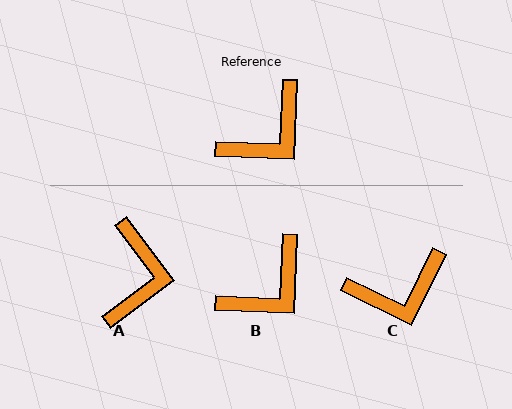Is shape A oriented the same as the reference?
No, it is off by about 39 degrees.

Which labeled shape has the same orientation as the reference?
B.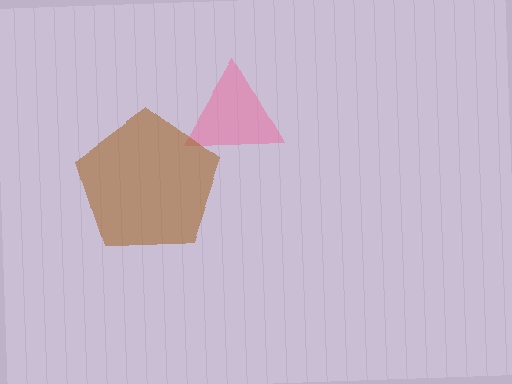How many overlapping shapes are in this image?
There are 2 overlapping shapes in the image.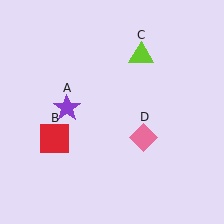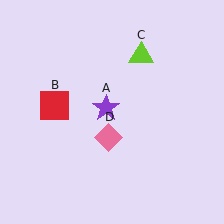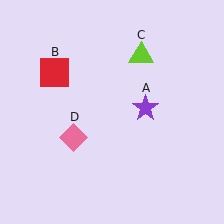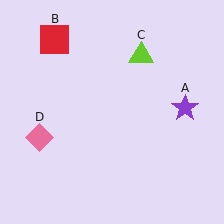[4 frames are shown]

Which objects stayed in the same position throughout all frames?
Lime triangle (object C) remained stationary.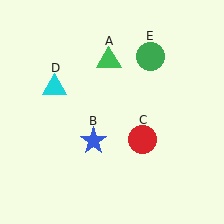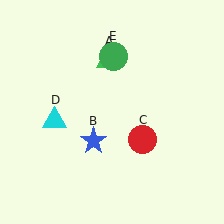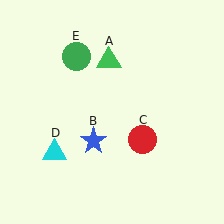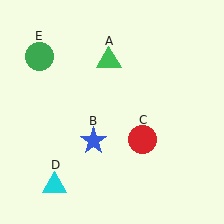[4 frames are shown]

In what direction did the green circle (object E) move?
The green circle (object E) moved left.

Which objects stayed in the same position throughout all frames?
Green triangle (object A) and blue star (object B) and red circle (object C) remained stationary.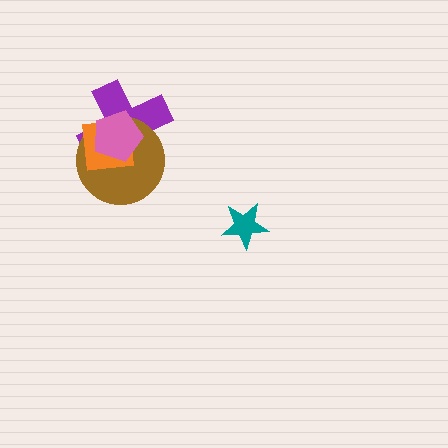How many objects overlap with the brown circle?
3 objects overlap with the brown circle.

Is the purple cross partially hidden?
Yes, it is partially covered by another shape.